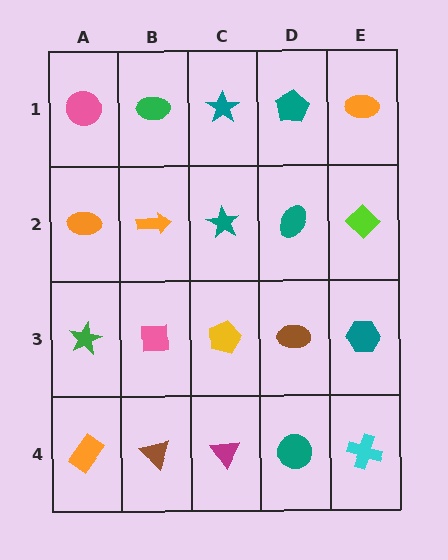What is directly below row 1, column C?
A teal star.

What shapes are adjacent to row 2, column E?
An orange ellipse (row 1, column E), a teal hexagon (row 3, column E), a teal ellipse (row 2, column D).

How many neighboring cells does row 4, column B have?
3.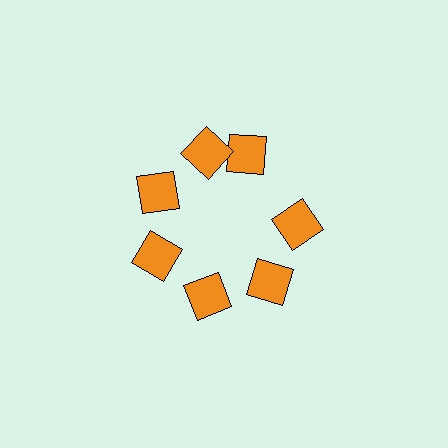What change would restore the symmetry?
The symmetry would be restored by rotating it back into even spacing with its neighbors so that all 7 squares sit at equal angles and equal distance from the center.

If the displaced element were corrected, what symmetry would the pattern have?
It would have 7-fold rotational symmetry — the pattern would map onto itself every 51 degrees.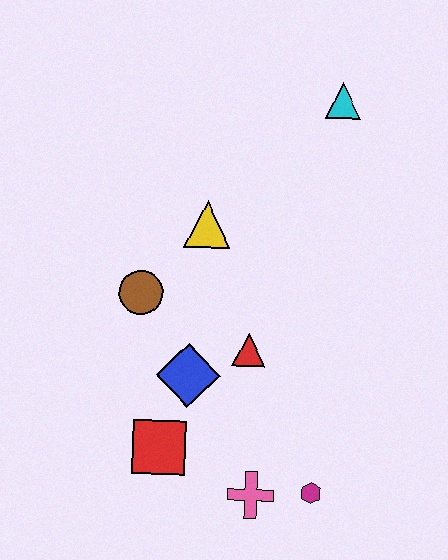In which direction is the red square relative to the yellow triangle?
The red square is below the yellow triangle.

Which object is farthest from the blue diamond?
The cyan triangle is farthest from the blue diamond.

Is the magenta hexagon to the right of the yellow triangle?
Yes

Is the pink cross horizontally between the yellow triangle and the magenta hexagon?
Yes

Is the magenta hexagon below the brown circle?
Yes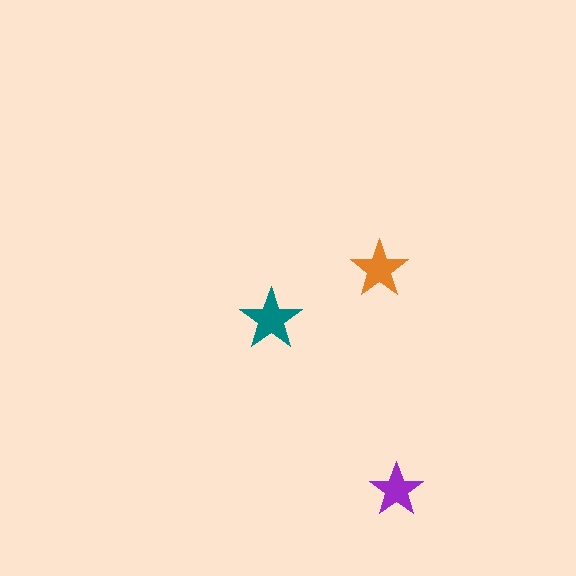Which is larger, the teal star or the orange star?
The teal one.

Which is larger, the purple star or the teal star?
The teal one.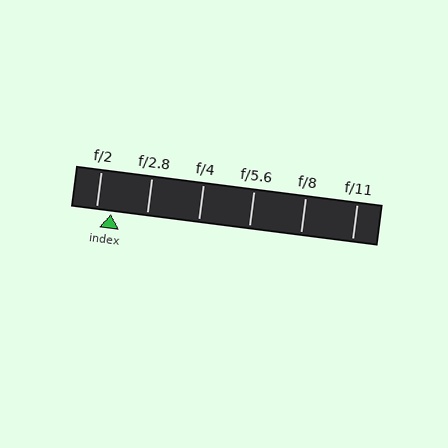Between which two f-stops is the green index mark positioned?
The index mark is between f/2 and f/2.8.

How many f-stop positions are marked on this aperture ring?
There are 6 f-stop positions marked.